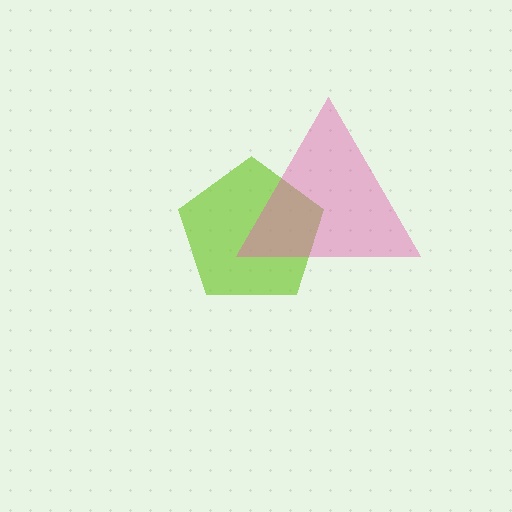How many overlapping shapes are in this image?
There are 2 overlapping shapes in the image.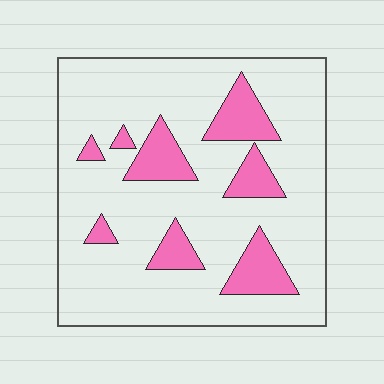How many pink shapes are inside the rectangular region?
8.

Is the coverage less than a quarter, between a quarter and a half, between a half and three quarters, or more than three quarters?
Less than a quarter.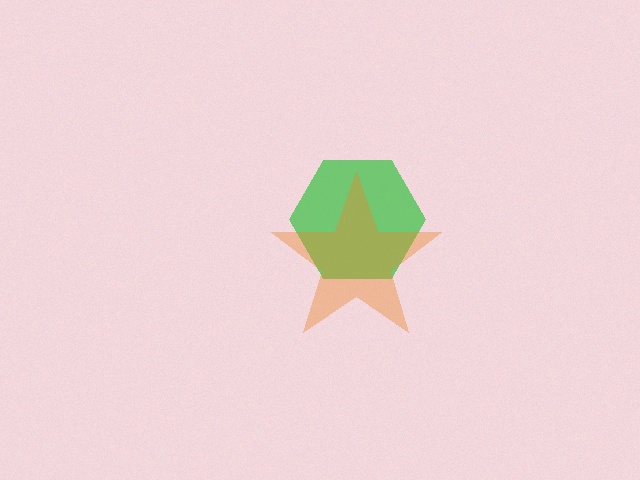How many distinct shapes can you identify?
There are 2 distinct shapes: a green hexagon, an orange star.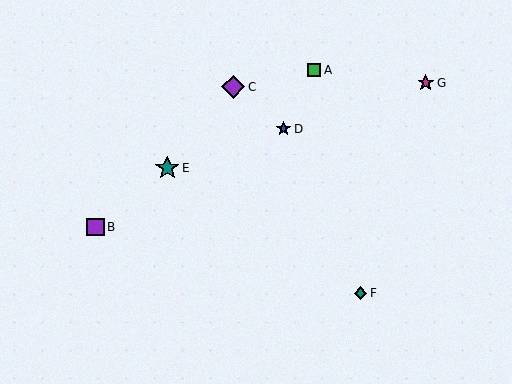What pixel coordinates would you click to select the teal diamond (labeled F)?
Click at (361, 293) to select the teal diamond F.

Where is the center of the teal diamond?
The center of the teal diamond is at (361, 293).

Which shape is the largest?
The teal star (labeled E) is the largest.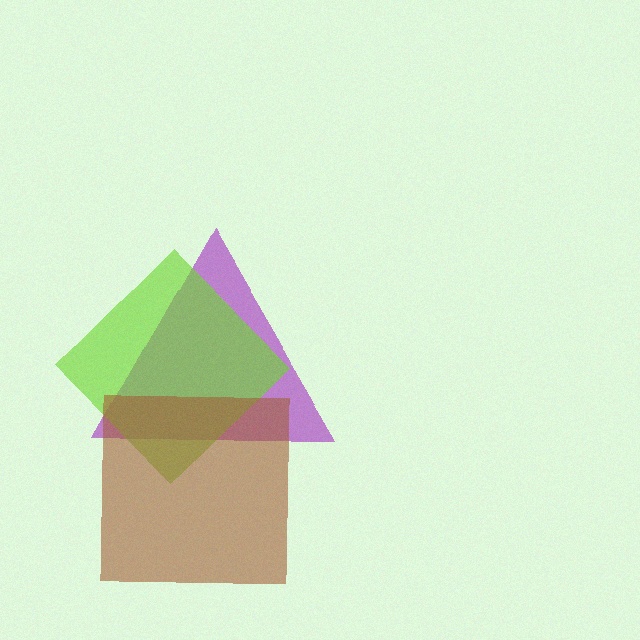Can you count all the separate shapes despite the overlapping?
Yes, there are 3 separate shapes.